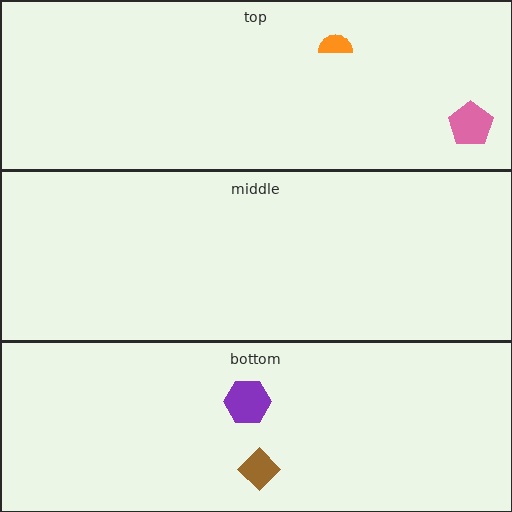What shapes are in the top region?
The pink pentagon, the orange semicircle.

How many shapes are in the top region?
2.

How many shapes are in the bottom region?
2.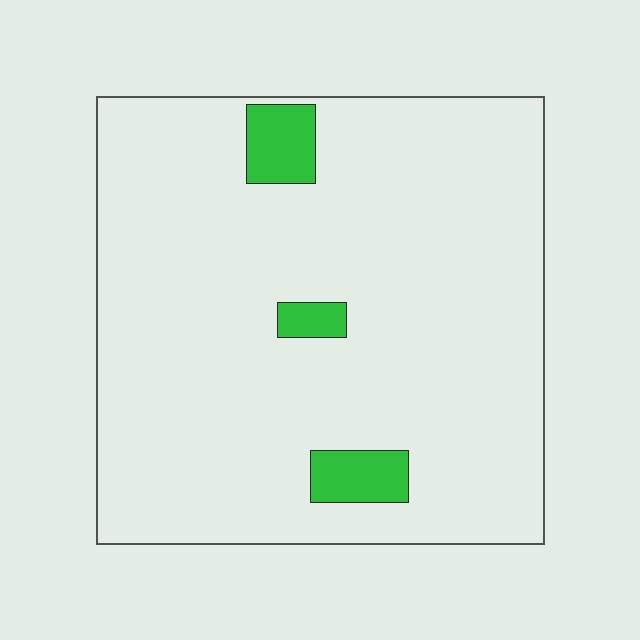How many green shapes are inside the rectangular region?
3.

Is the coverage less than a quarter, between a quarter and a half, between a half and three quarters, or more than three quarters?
Less than a quarter.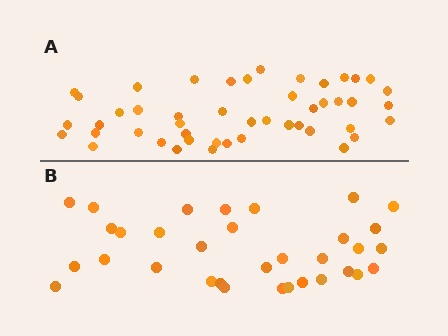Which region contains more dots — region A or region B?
Region A (the top region) has more dots.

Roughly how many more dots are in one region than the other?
Region A has approximately 15 more dots than region B.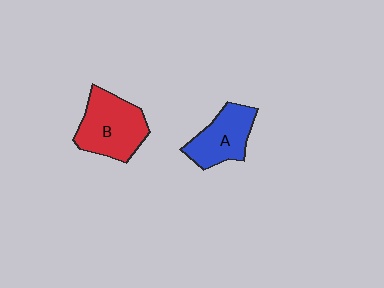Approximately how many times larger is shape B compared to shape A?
Approximately 1.3 times.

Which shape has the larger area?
Shape B (red).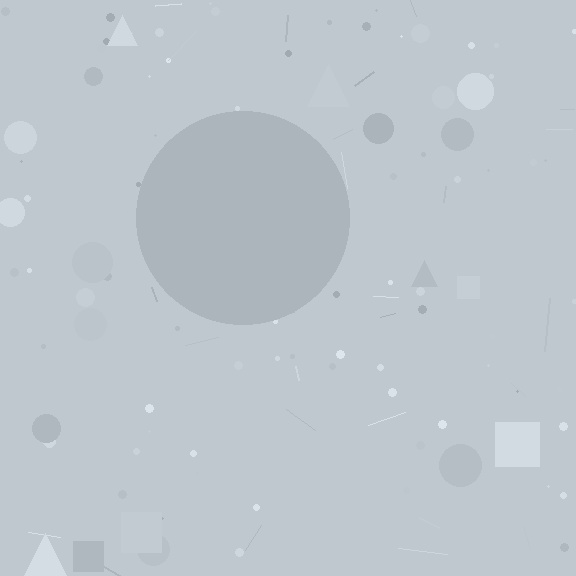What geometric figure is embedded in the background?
A circle is embedded in the background.